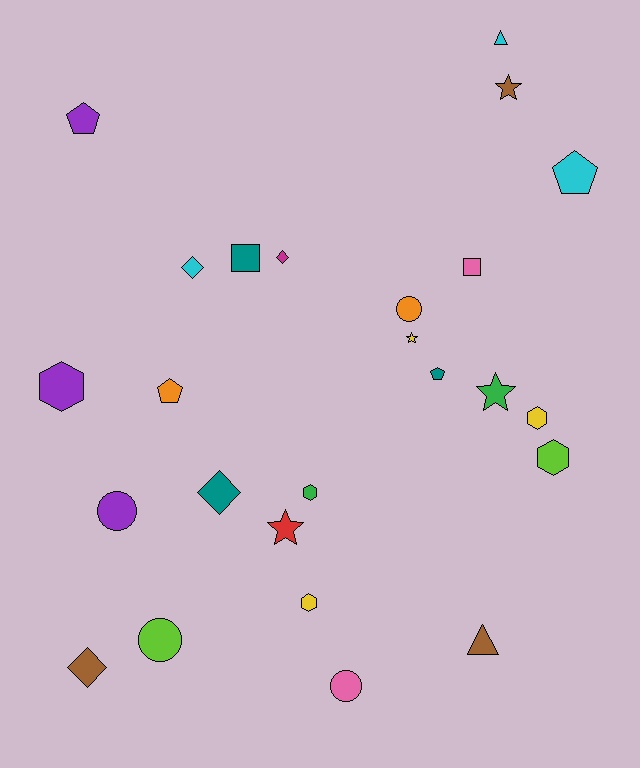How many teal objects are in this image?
There are 3 teal objects.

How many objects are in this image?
There are 25 objects.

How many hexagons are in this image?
There are 5 hexagons.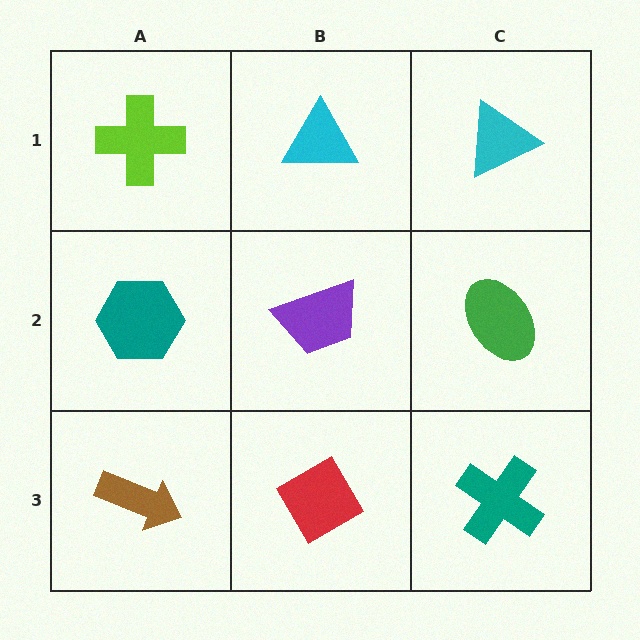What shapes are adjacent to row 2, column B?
A cyan triangle (row 1, column B), a red diamond (row 3, column B), a teal hexagon (row 2, column A), a green ellipse (row 2, column C).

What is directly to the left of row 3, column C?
A red diamond.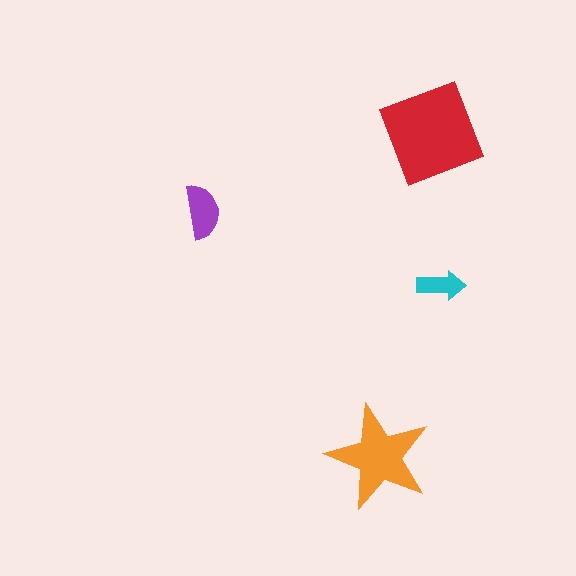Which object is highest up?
The red diamond is topmost.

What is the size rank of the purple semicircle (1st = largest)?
3rd.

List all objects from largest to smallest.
The red diamond, the orange star, the purple semicircle, the cyan arrow.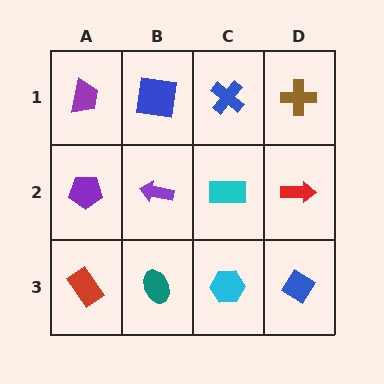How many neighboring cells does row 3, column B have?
3.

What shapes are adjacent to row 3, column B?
A purple arrow (row 2, column B), a red rectangle (row 3, column A), a cyan hexagon (row 3, column C).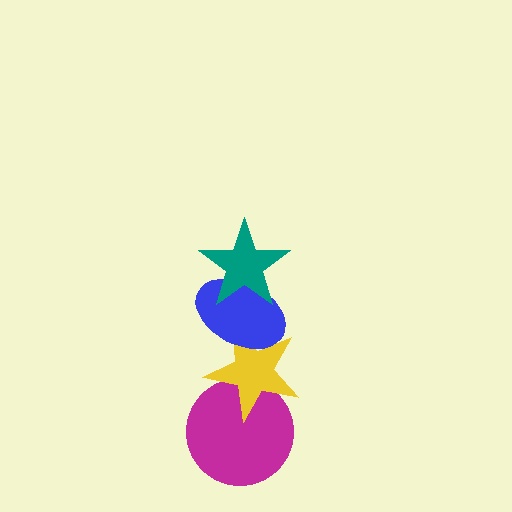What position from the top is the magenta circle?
The magenta circle is 4th from the top.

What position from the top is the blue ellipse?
The blue ellipse is 2nd from the top.